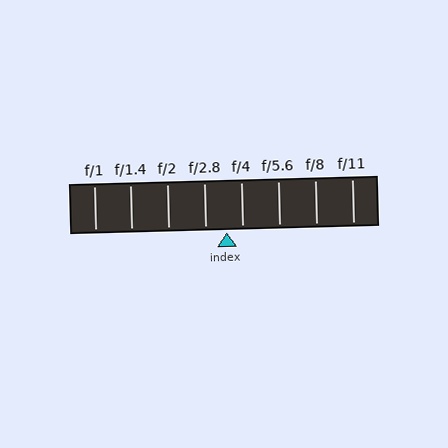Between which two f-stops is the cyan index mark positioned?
The index mark is between f/2.8 and f/4.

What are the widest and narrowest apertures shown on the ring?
The widest aperture shown is f/1 and the narrowest is f/11.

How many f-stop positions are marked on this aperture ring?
There are 8 f-stop positions marked.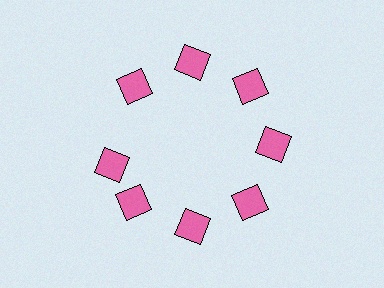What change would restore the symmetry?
The symmetry would be restored by rotating it back into even spacing with its neighbors so that all 8 squares sit at equal angles and equal distance from the center.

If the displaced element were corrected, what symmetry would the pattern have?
It would have 8-fold rotational symmetry — the pattern would map onto itself every 45 degrees.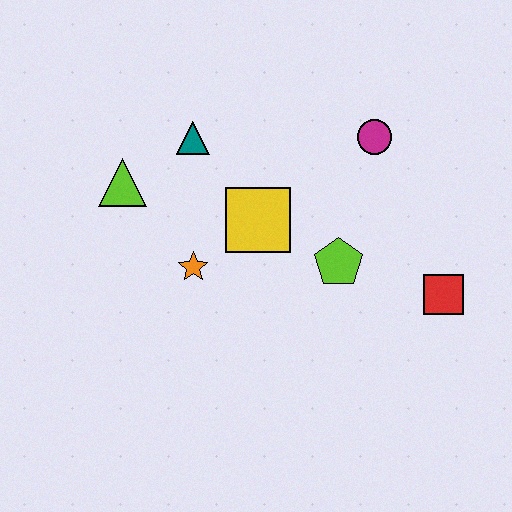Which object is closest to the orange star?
The yellow square is closest to the orange star.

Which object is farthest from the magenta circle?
The lime triangle is farthest from the magenta circle.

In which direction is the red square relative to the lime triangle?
The red square is to the right of the lime triangle.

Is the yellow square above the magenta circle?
No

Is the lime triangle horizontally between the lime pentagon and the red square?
No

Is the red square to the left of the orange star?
No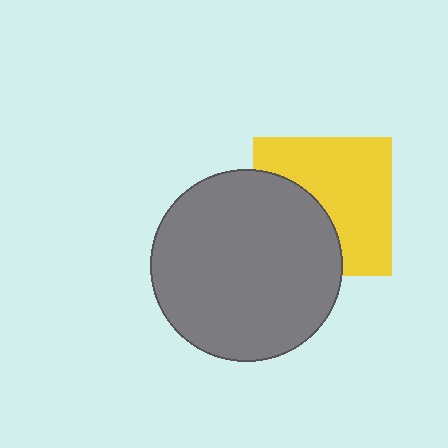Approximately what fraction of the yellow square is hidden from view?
Roughly 40% of the yellow square is hidden behind the gray circle.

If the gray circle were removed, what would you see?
You would see the complete yellow square.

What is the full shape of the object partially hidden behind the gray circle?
The partially hidden object is a yellow square.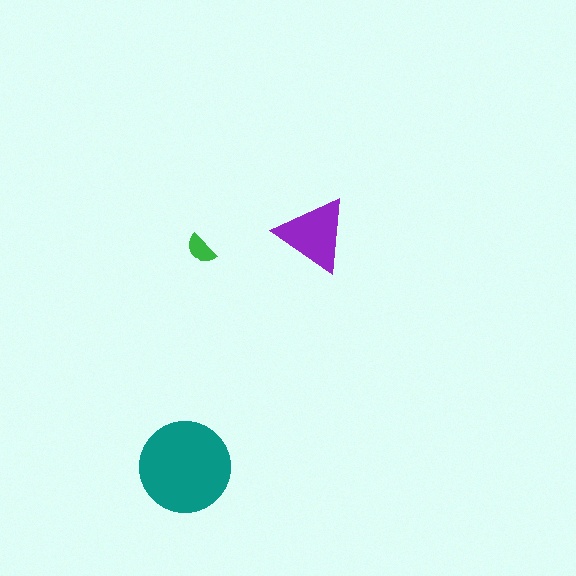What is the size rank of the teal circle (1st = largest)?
1st.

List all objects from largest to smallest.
The teal circle, the purple triangle, the green semicircle.